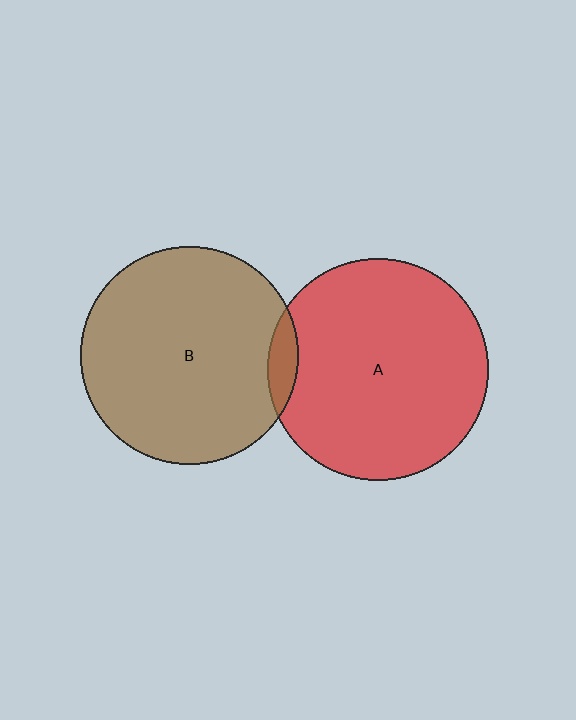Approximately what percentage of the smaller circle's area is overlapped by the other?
Approximately 5%.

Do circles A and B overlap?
Yes.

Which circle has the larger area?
Circle A (red).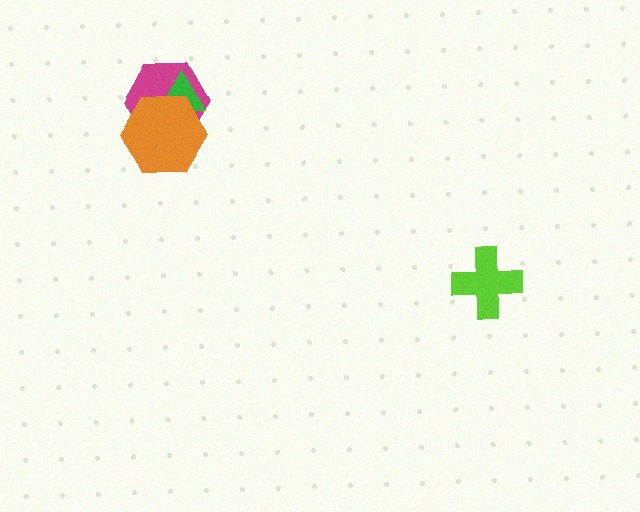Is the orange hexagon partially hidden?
No, no other shape covers it.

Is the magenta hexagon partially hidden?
Yes, it is partially covered by another shape.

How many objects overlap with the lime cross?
0 objects overlap with the lime cross.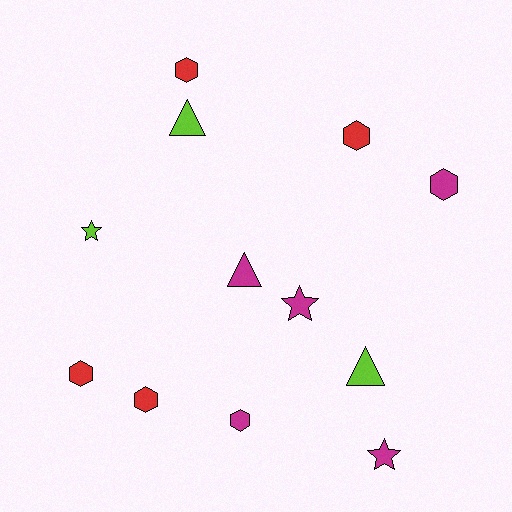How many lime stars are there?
There is 1 lime star.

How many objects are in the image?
There are 12 objects.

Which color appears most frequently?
Magenta, with 5 objects.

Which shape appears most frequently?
Hexagon, with 6 objects.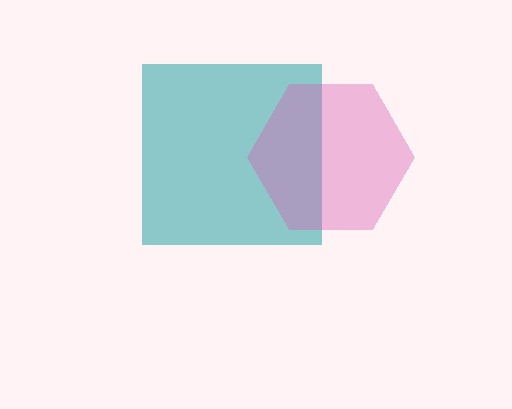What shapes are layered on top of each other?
The layered shapes are: a teal square, a pink hexagon.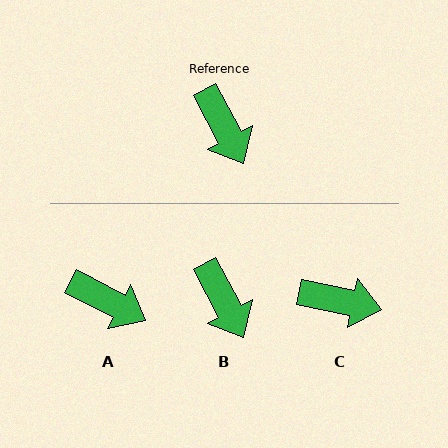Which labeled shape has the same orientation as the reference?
B.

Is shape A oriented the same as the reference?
No, it is off by about 35 degrees.